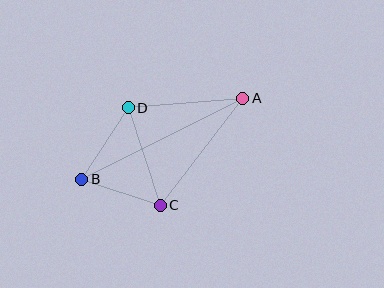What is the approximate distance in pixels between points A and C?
The distance between A and C is approximately 136 pixels.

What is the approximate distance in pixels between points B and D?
The distance between B and D is approximately 85 pixels.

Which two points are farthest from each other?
Points A and B are farthest from each other.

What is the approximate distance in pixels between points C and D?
The distance between C and D is approximately 103 pixels.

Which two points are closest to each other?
Points B and C are closest to each other.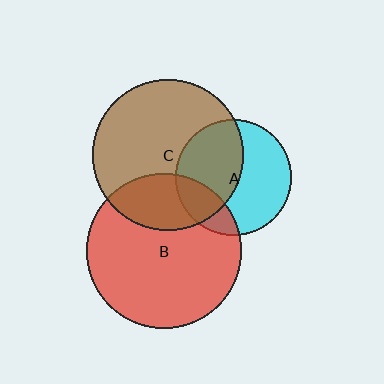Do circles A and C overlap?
Yes.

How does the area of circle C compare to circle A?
Approximately 1.7 times.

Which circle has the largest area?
Circle B (red).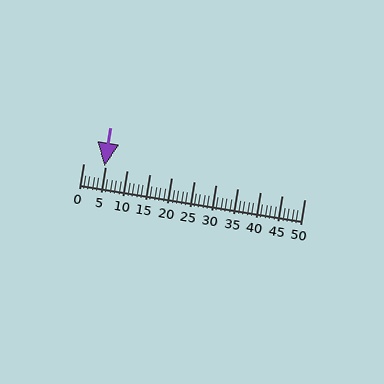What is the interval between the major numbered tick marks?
The major tick marks are spaced 5 units apart.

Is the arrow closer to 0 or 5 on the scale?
The arrow is closer to 5.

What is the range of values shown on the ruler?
The ruler shows values from 0 to 50.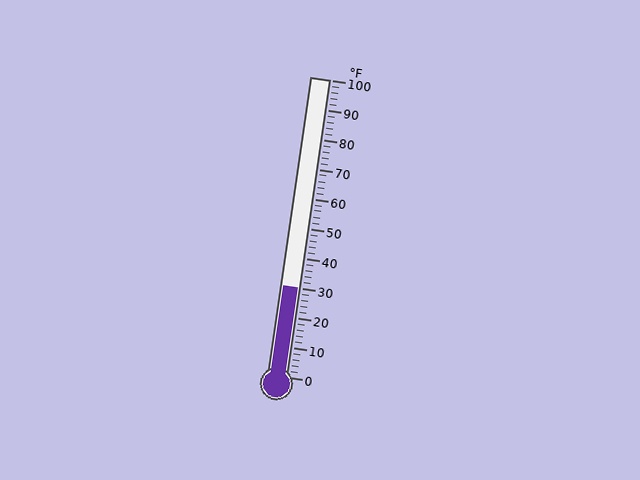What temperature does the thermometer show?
The thermometer shows approximately 30°F.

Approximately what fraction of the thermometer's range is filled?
The thermometer is filled to approximately 30% of its range.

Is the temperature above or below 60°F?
The temperature is below 60°F.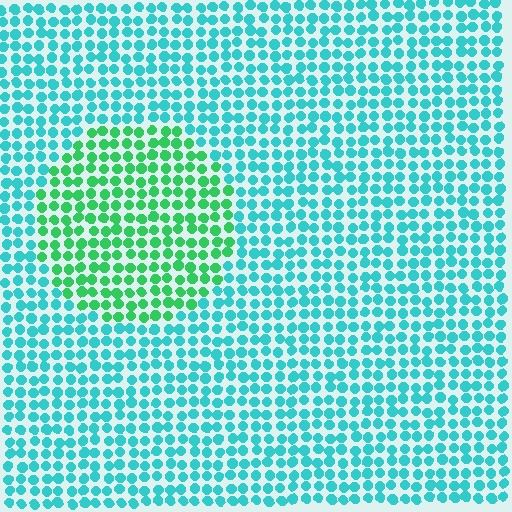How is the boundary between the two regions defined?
The boundary is defined purely by a slight shift in hue (about 43 degrees). Spacing, size, and orientation are identical on both sides.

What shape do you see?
I see a circle.